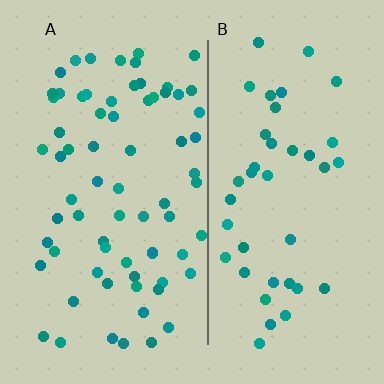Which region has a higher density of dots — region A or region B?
A (the left).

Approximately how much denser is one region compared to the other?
Approximately 1.7× — region A over region B.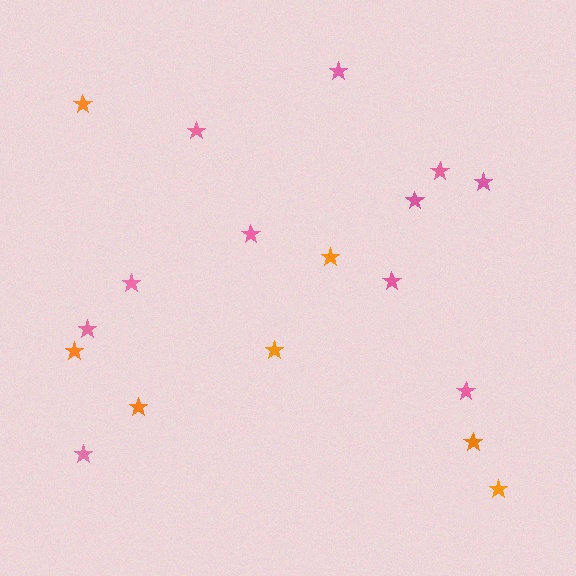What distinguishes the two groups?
There are 2 groups: one group of pink stars (11) and one group of orange stars (7).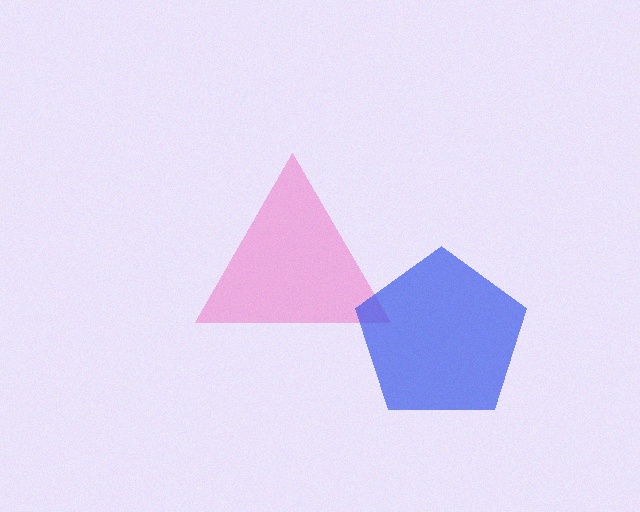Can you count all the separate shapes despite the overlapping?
Yes, there are 2 separate shapes.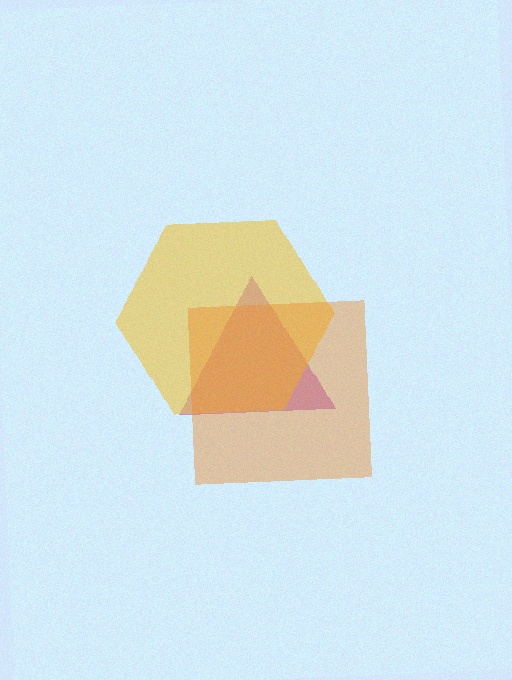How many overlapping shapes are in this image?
There are 3 overlapping shapes in the image.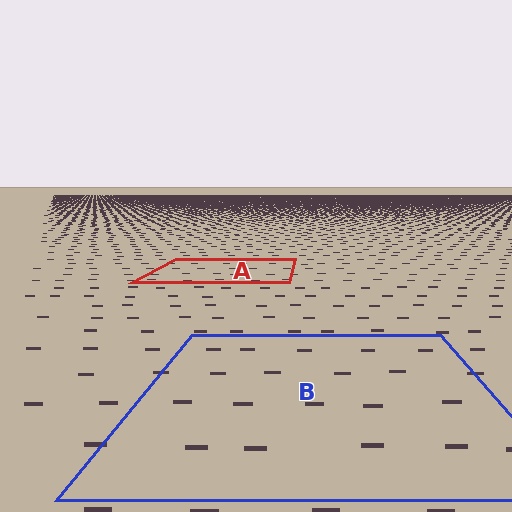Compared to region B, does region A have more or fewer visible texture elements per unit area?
Region A has more texture elements per unit area — they are packed more densely because it is farther away.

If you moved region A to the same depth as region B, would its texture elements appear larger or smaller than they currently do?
They would appear larger. At a closer depth, the same texture elements are projected at a bigger on-screen size.